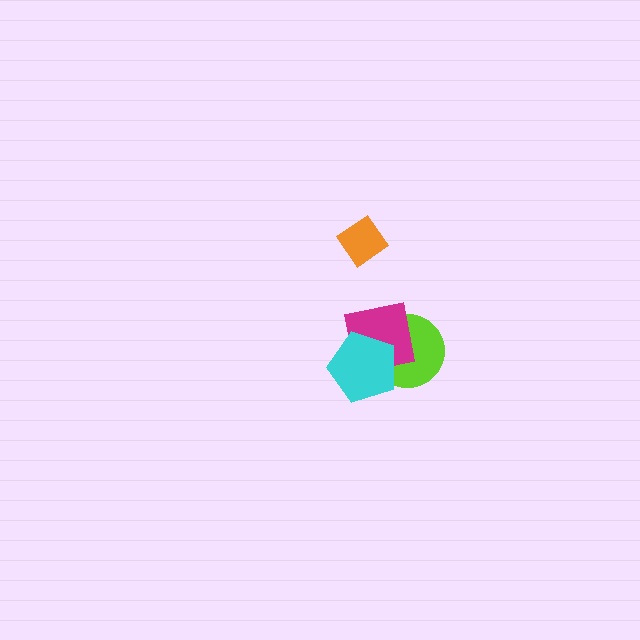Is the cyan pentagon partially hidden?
No, no other shape covers it.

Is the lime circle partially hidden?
Yes, it is partially covered by another shape.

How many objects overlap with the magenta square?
2 objects overlap with the magenta square.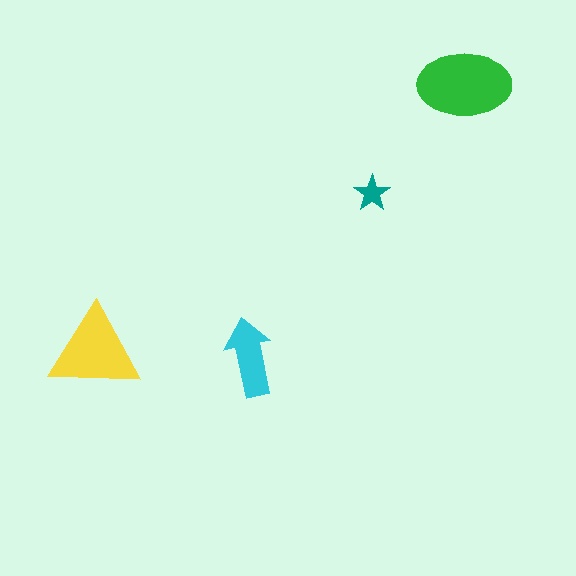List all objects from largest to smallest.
The green ellipse, the yellow triangle, the cyan arrow, the teal star.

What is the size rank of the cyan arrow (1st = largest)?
3rd.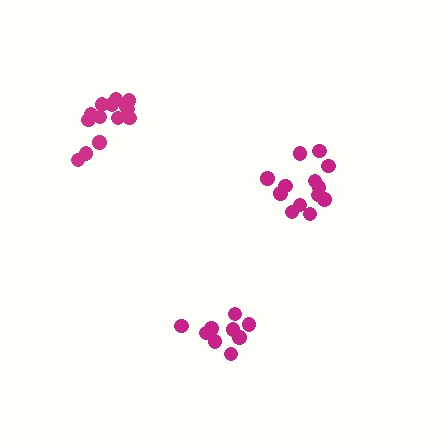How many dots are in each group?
Group 1: 13 dots, Group 2: 9 dots, Group 3: 14 dots (36 total).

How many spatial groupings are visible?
There are 3 spatial groupings.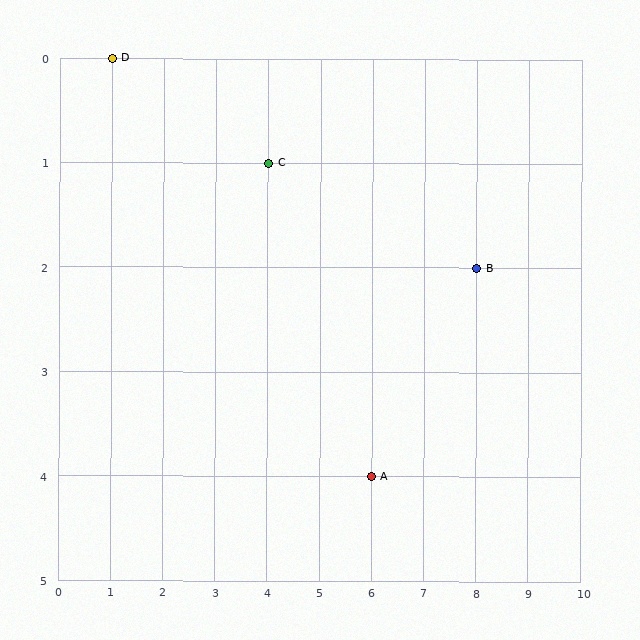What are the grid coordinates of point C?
Point C is at grid coordinates (4, 1).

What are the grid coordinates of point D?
Point D is at grid coordinates (1, 0).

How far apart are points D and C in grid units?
Points D and C are 3 columns and 1 row apart (about 3.2 grid units diagonally).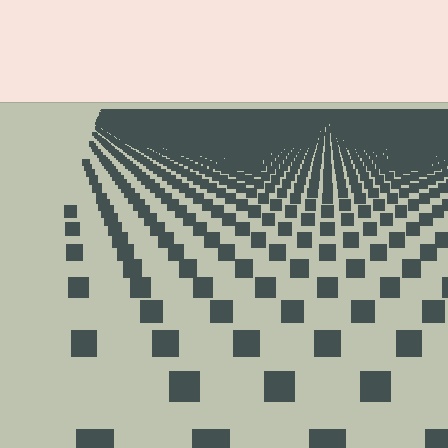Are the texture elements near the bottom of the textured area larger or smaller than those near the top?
Larger. Near the bottom, elements are closer to the viewer and appear at a bigger on-screen size.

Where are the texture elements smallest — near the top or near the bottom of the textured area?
Near the top.